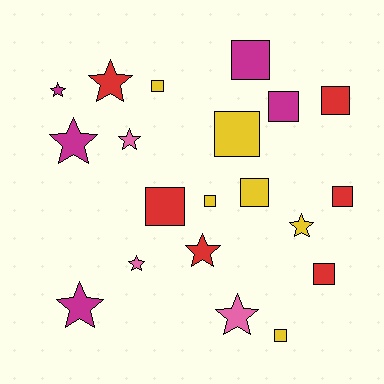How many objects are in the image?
There are 20 objects.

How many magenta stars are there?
There are 3 magenta stars.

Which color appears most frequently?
Red, with 6 objects.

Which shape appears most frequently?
Square, with 11 objects.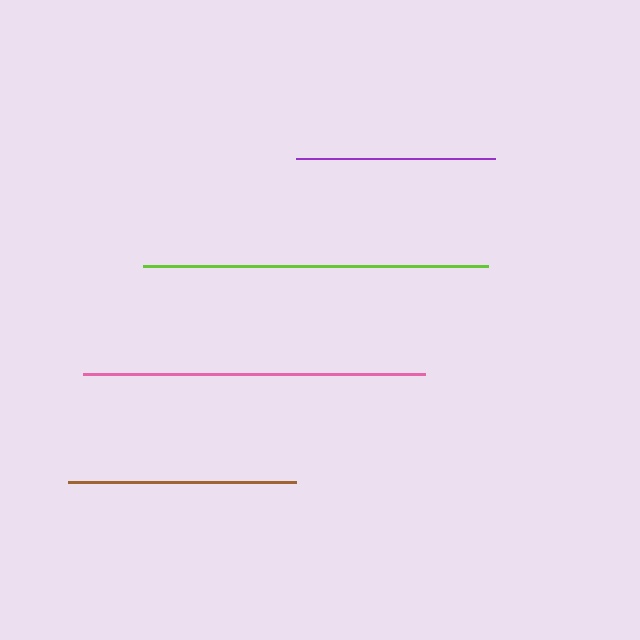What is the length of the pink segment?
The pink segment is approximately 342 pixels long.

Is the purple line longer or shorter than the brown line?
The brown line is longer than the purple line.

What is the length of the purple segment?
The purple segment is approximately 198 pixels long.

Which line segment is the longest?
The lime line is the longest at approximately 345 pixels.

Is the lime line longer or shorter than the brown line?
The lime line is longer than the brown line.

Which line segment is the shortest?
The purple line is the shortest at approximately 198 pixels.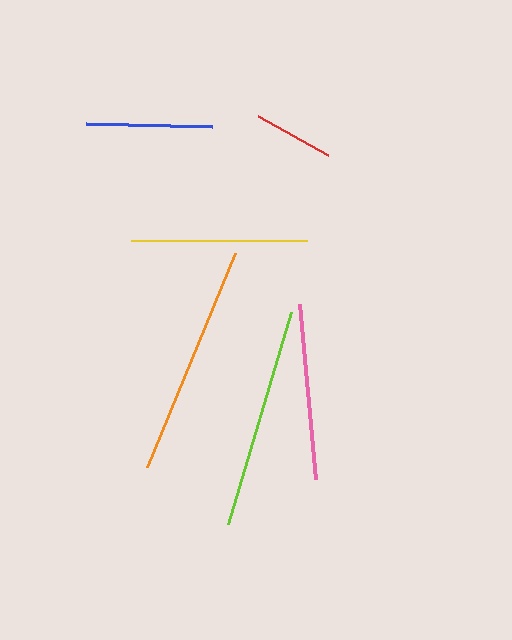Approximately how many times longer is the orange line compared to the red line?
The orange line is approximately 2.9 times the length of the red line.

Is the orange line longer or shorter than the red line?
The orange line is longer than the red line.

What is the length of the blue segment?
The blue segment is approximately 126 pixels long.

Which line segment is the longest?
The orange line is the longest at approximately 231 pixels.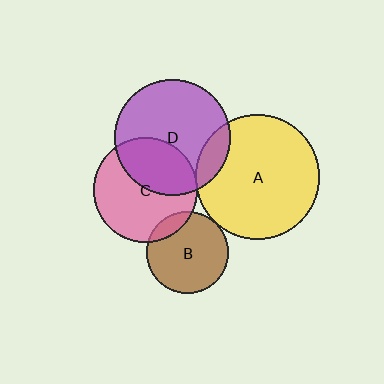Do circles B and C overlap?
Yes.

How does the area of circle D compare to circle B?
Approximately 2.0 times.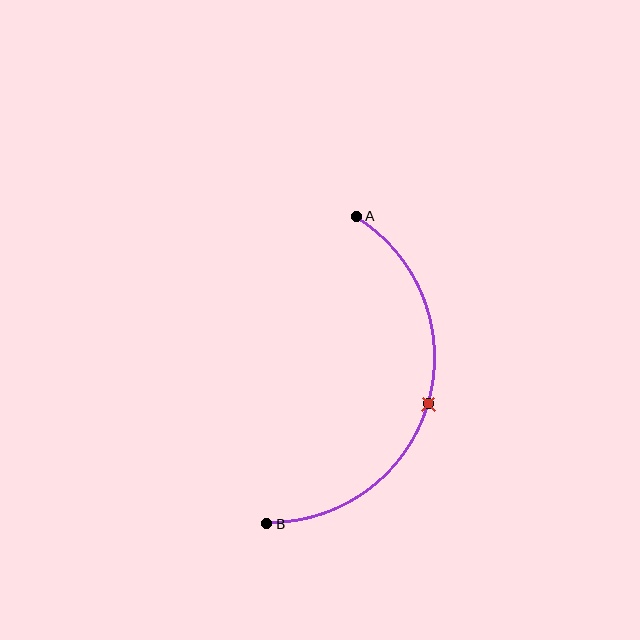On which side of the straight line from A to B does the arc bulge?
The arc bulges to the right of the straight line connecting A and B.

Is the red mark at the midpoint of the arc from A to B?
Yes. The red mark lies on the arc at equal arc-length from both A and B — it is the arc midpoint.